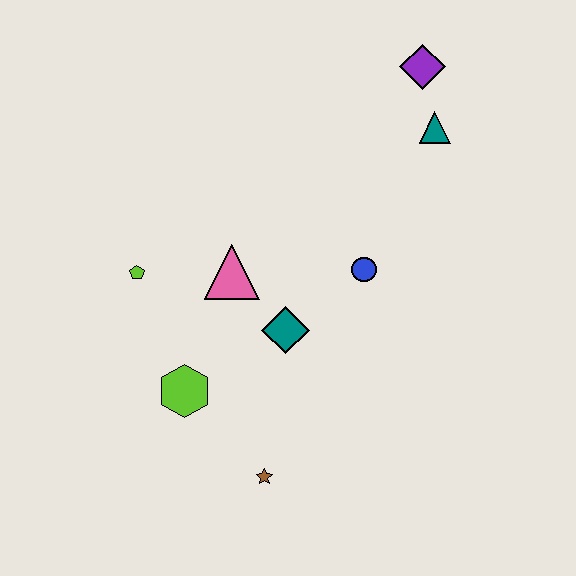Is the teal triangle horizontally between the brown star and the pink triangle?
No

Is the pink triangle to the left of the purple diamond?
Yes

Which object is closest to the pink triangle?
The teal diamond is closest to the pink triangle.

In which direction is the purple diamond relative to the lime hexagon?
The purple diamond is above the lime hexagon.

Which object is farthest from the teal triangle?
The brown star is farthest from the teal triangle.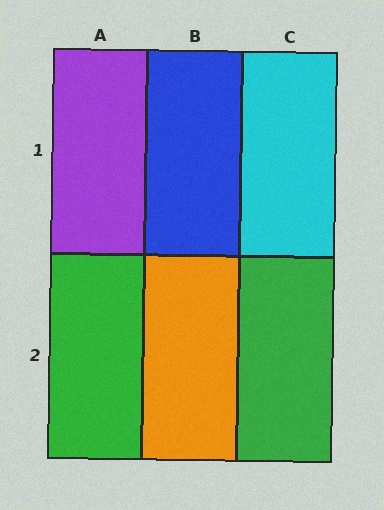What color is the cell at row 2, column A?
Green.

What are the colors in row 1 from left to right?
Purple, blue, cyan.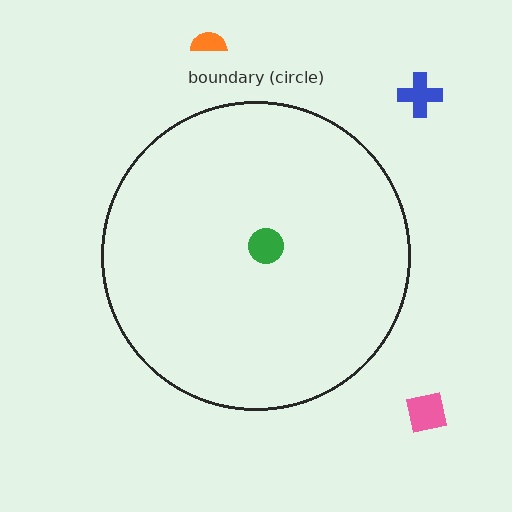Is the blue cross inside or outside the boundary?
Outside.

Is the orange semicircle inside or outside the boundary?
Outside.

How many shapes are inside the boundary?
1 inside, 3 outside.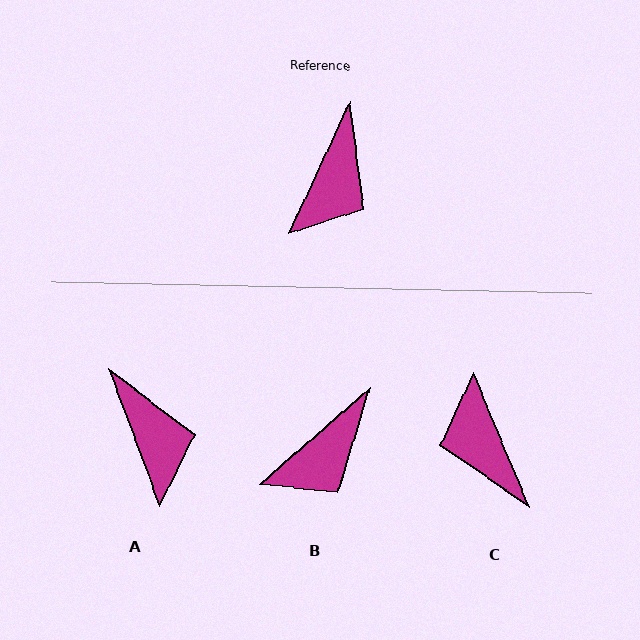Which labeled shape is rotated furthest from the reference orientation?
C, about 133 degrees away.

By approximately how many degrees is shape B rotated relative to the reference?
Approximately 25 degrees clockwise.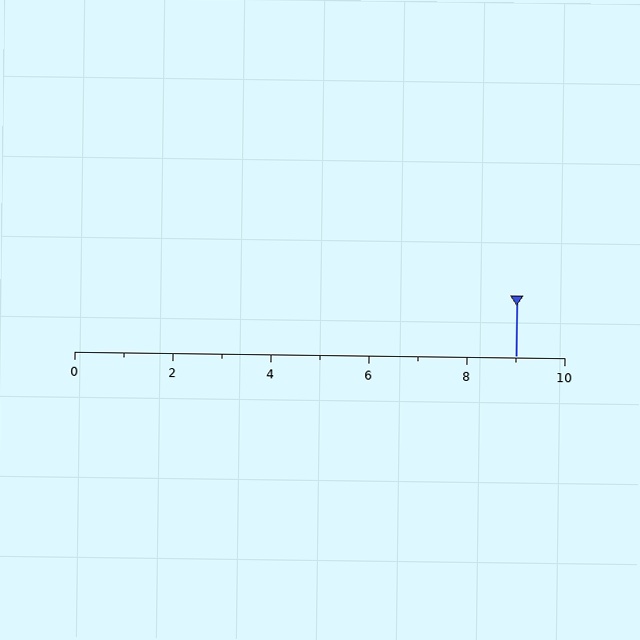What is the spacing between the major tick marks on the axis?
The major ticks are spaced 2 apart.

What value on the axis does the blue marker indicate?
The marker indicates approximately 9.